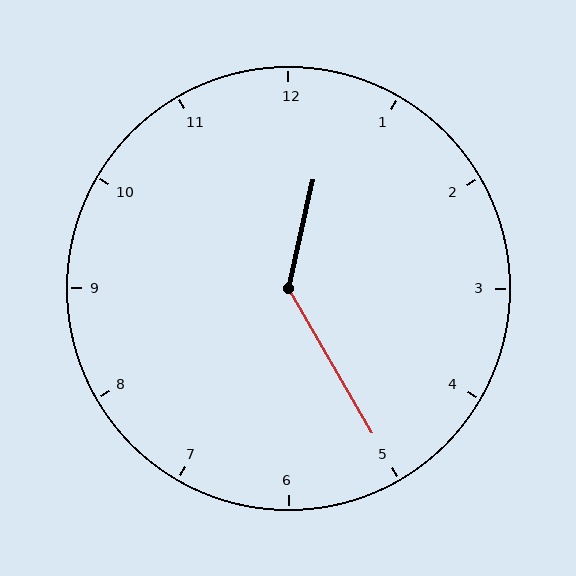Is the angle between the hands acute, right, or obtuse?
It is obtuse.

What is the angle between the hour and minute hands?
Approximately 138 degrees.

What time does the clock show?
12:25.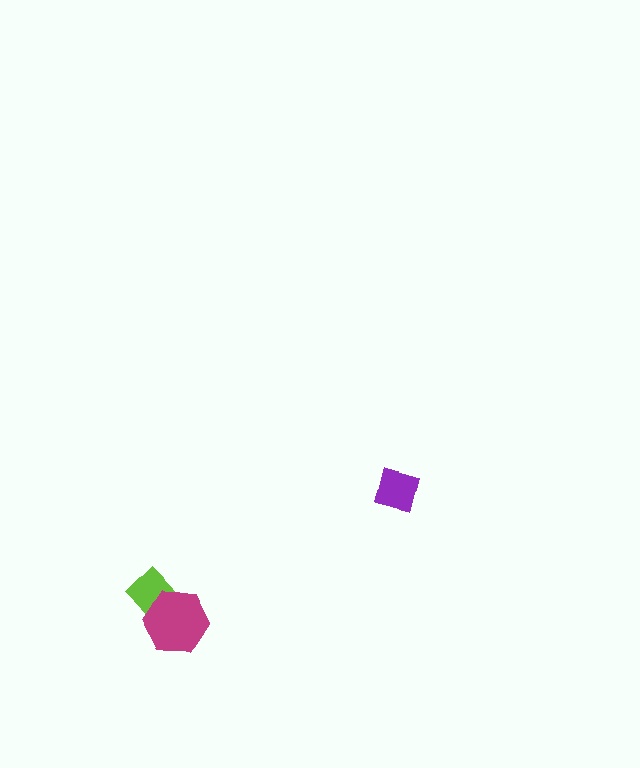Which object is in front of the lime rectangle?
The magenta hexagon is in front of the lime rectangle.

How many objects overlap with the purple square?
0 objects overlap with the purple square.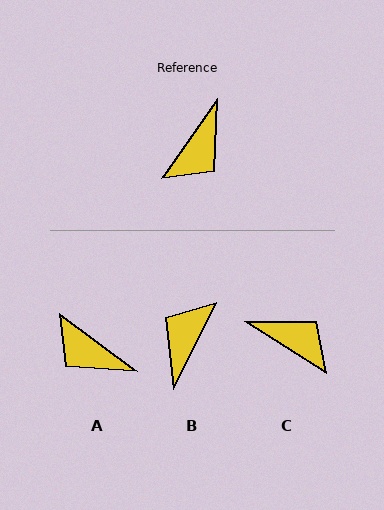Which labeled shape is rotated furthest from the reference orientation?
B, about 172 degrees away.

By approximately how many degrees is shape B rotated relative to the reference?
Approximately 172 degrees clockwise.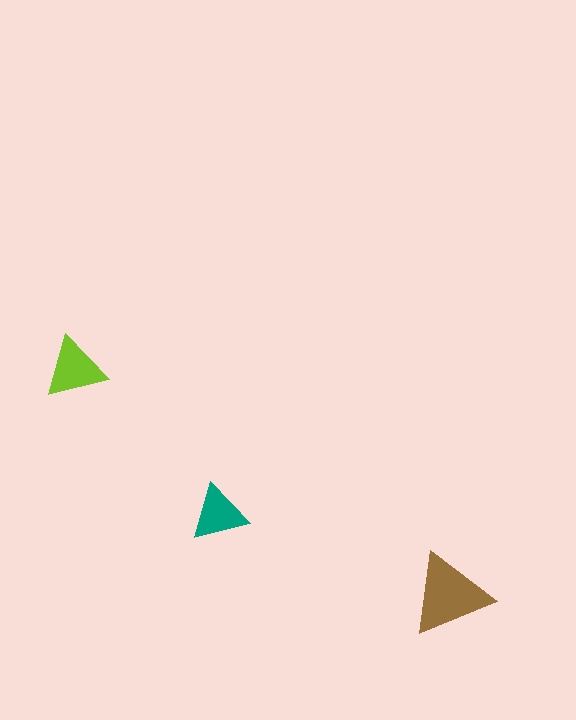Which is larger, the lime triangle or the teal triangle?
The lime one.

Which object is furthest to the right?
The brown triangle is rightmost.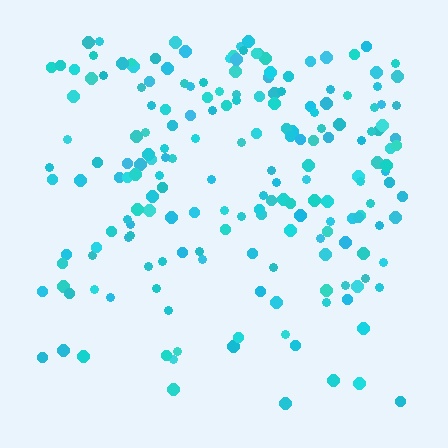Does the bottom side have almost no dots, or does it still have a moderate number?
Still a moderate number, just noticeably fewer than the top.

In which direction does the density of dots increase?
From bottom to top, with the top side densest.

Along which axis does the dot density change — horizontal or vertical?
Vertical.